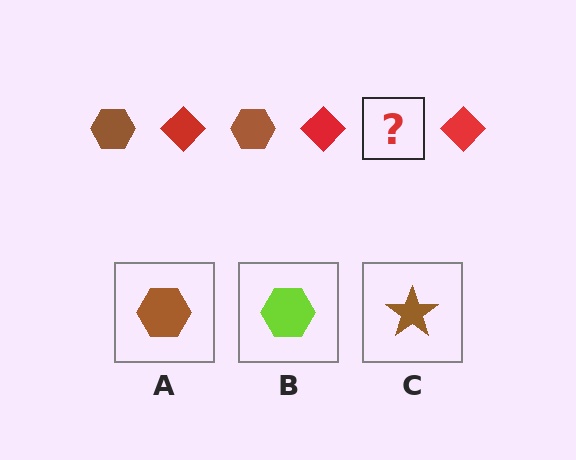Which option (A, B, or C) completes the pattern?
A.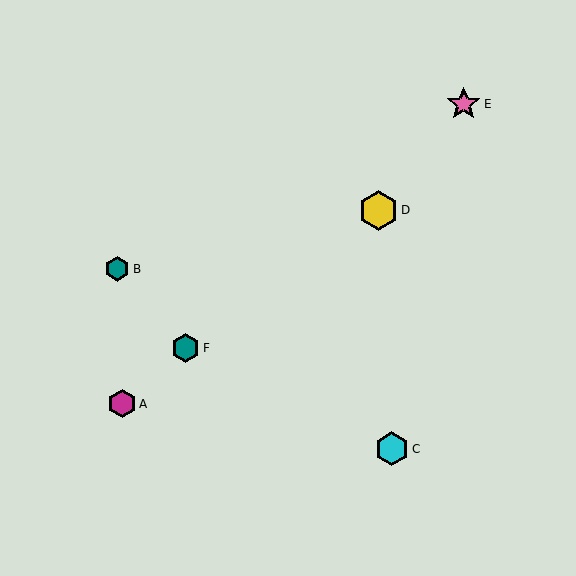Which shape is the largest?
The yellow hexagon (labeled D) is the largest.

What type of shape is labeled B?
Shape B is a teal hexagon.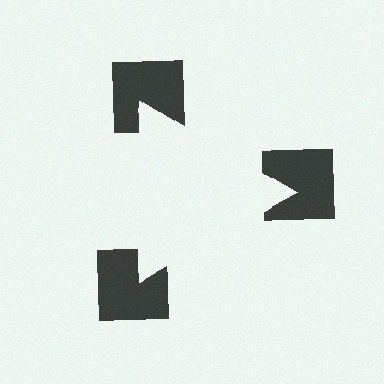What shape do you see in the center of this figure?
An illusory triangle — its edges are inferred from the aligned wedge cuts in the notched squares, not physically drawn.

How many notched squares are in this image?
There are 3 — one at each vertex of the illusory triangle.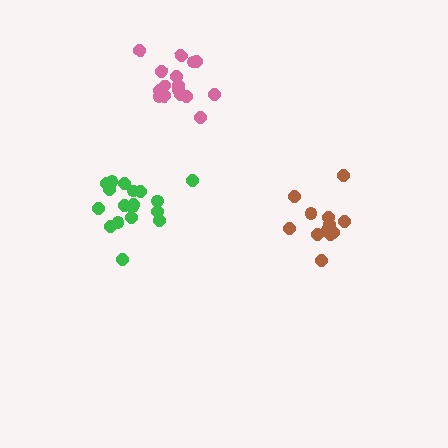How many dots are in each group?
Group 1: 18 dots, Group 2: 16 dots, Group 3: 12 dots (46 total).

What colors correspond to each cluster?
The clusters are colored: green, pink, brown.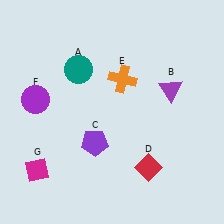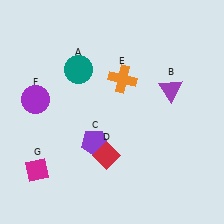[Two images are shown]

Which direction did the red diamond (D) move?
The red diamond (D) moved left.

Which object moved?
The red diamond (D) moved left.